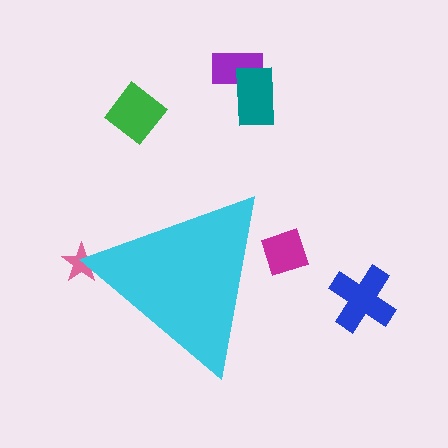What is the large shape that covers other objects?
A cyan triangle.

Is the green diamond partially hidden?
No, the green diamond is fully visible.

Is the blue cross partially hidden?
No, the blue cross is fully visible.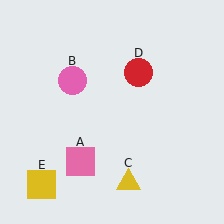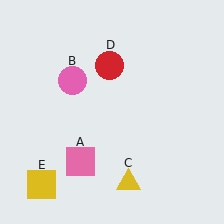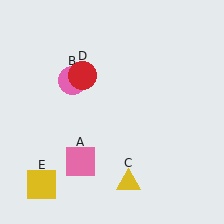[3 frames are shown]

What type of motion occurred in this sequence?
The red circle (object D) rotated counterclockwise around the center of the scene.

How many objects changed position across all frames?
1 object changed position: red circle (object D).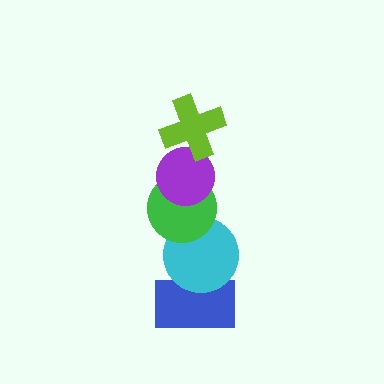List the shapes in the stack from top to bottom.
From top to bottom: the lime cross, the purple circle, the green circle, the cyan circle, the blue rectangle.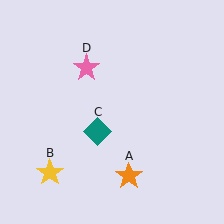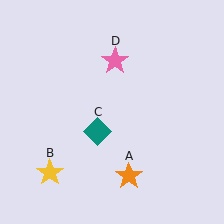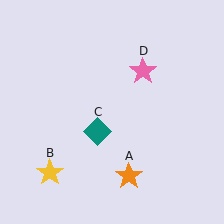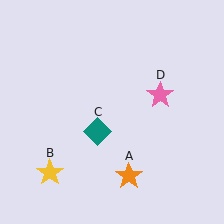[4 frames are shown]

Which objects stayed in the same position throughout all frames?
Orange star (object A) and yellow star (object B) and teal diamond (object C) remained stationary.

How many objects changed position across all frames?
1 object changed position: pink star (object D).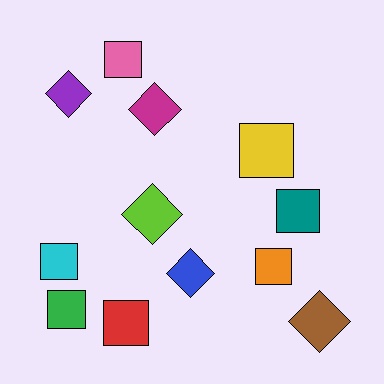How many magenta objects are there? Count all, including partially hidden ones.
There is 1 magenta object.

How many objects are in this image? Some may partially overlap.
There are 12 objects.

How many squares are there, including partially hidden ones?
There are 7 squares.